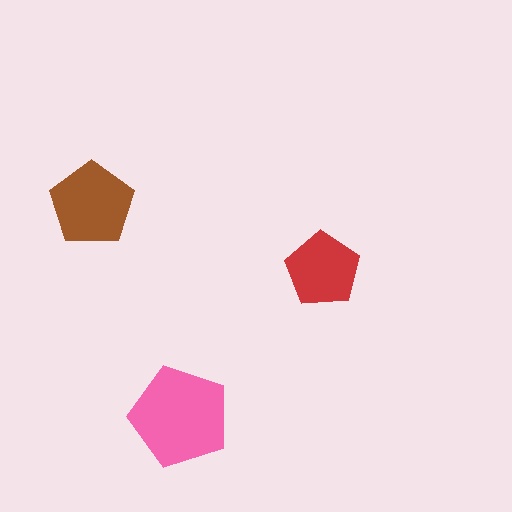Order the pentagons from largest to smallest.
the pink one, the brown one, the red one.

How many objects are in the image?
There are 3 objects in the image.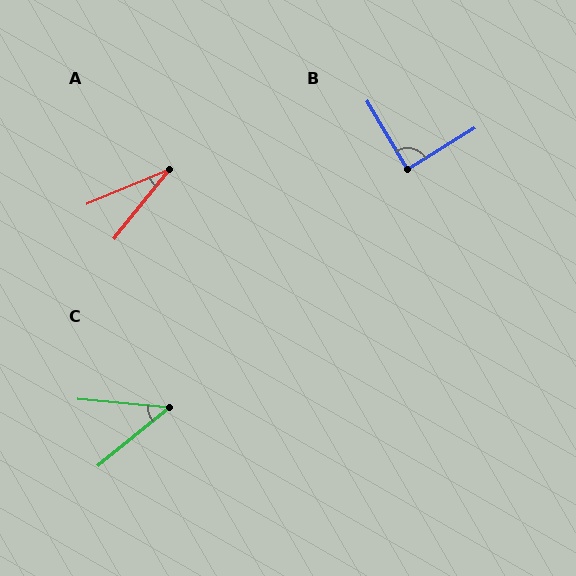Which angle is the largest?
B, at approximately 89 degrees.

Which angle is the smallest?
A, at approximately 29 degrees.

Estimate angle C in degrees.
Approximately 45 degrees.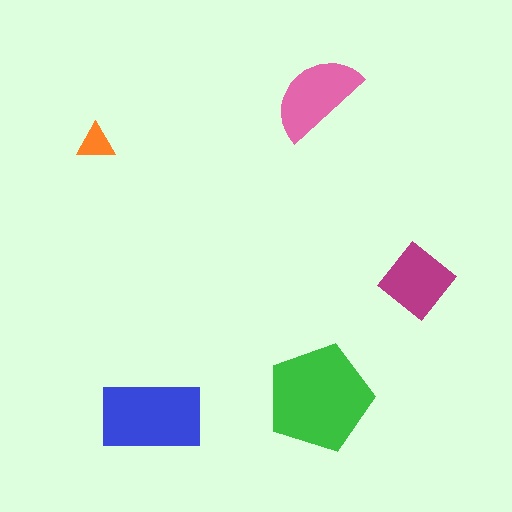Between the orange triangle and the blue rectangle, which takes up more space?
The blue rectangle.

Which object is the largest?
The green pentagon.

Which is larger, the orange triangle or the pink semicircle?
The pink semicircle.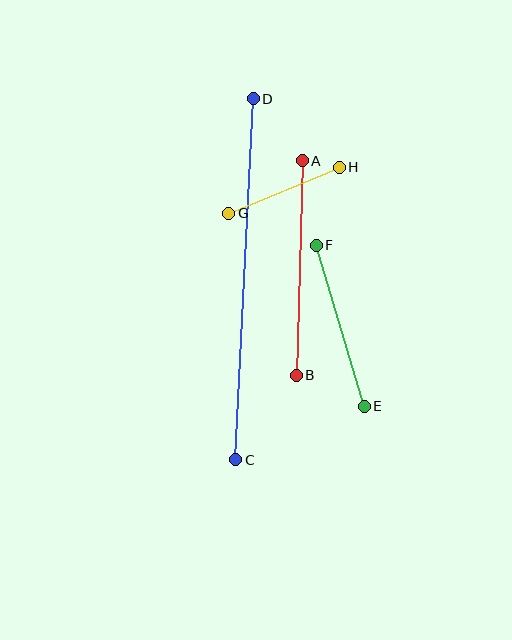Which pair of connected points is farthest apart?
Points C and D are farthest apart.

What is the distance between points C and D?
The distance is approximately 362 pixels.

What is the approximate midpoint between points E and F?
The midpoint is at approximately (340, 326) pixels.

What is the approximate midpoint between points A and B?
The midpoint is at approximately (299, 268) pixels.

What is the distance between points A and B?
The distance is approximately 215 pixels.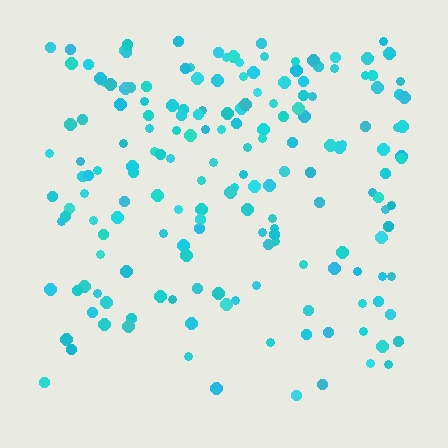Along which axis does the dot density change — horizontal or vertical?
Vertical.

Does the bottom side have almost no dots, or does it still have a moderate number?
Still a moderate number, just noticeably fewer than the top.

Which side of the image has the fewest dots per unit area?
The bottom.